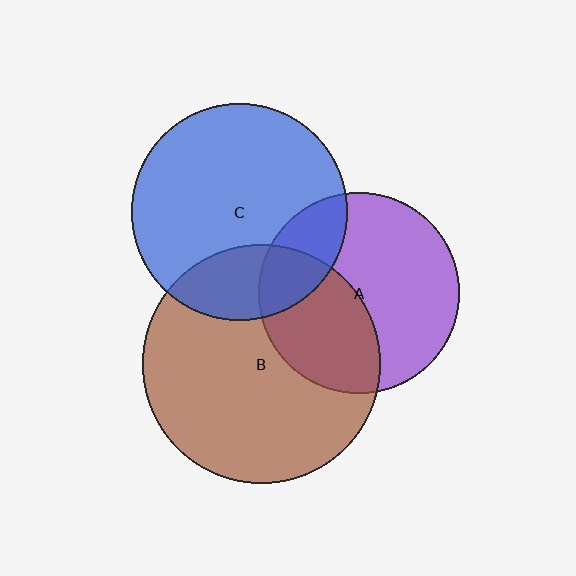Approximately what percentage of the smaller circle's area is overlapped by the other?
Approximately 20%.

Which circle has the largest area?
Circle B (brown).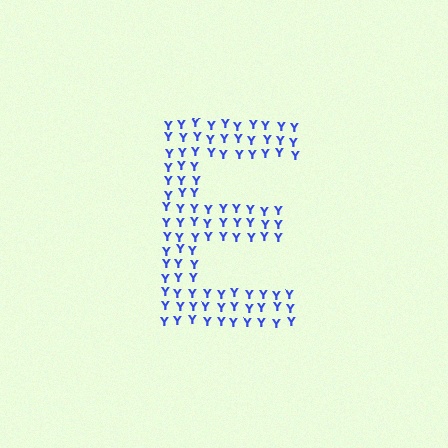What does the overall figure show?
The overall figure shows the letter E.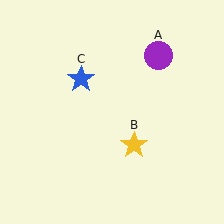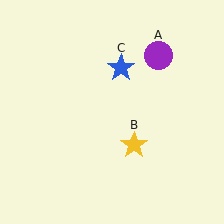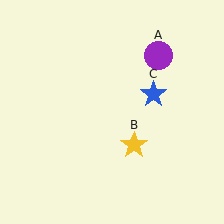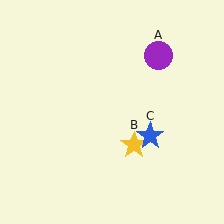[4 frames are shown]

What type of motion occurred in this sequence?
The blue star (object C) rotated clockwise around the center of the scene.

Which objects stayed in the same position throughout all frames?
Purple circle (object A) and yellow star (object B) remained stationary.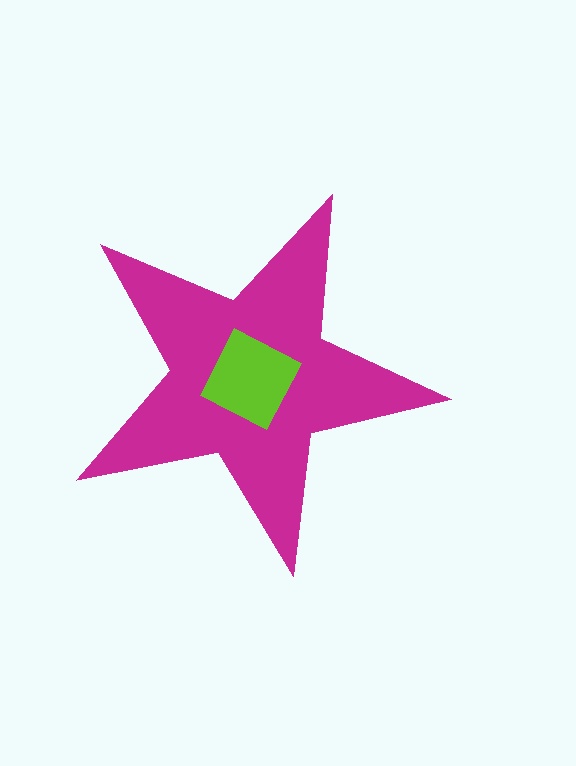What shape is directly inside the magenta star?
The lime square.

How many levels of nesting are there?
2.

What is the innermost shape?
The lime square.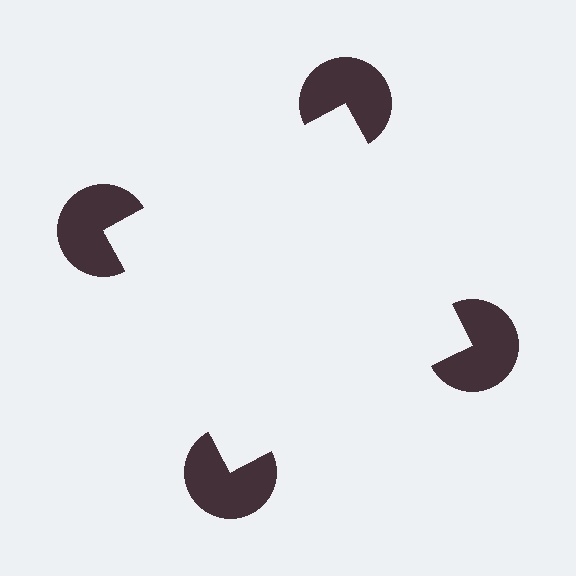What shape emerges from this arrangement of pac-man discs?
An illusory square — its edges are inferred from the aligned wedge cuts in the pac-man discs, not physically drawn.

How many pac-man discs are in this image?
There are 4 — one at each vertex of the illusory square.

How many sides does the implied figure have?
4 sides.